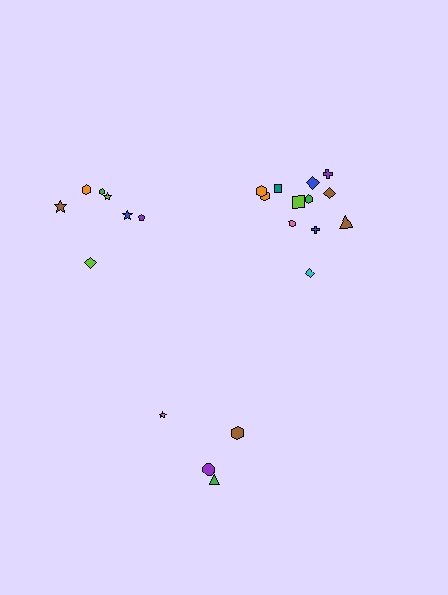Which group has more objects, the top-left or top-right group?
The top-right group.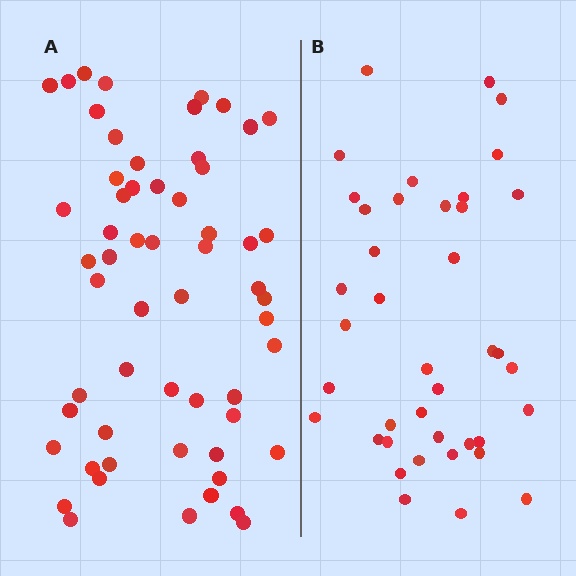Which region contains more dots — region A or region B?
Region A (the left region) has more dots.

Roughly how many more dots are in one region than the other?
Region A has approximately 20 more dots than region B.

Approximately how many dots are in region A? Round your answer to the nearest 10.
About 60 dots. (The exact count is 58, which rounds to 60.)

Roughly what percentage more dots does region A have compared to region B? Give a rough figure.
About 45% more.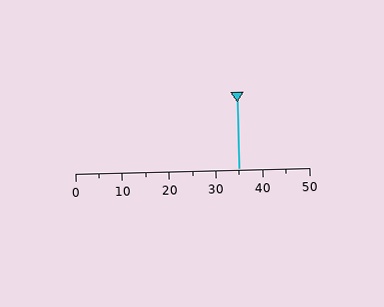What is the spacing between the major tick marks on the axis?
The major ticks are spaced 10 apart.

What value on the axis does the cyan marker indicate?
The marker indicates approximately 35.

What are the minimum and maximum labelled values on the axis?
The axis runs from 0 to 50.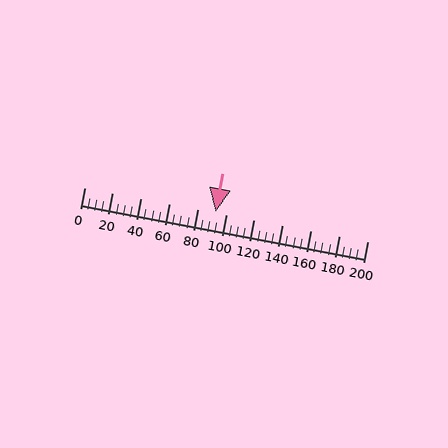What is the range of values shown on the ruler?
The ruler shows values from 0 to 200.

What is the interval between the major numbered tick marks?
The major tick marks are spaced 20 units apart.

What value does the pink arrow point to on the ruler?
The pink arrow points to approximately 93.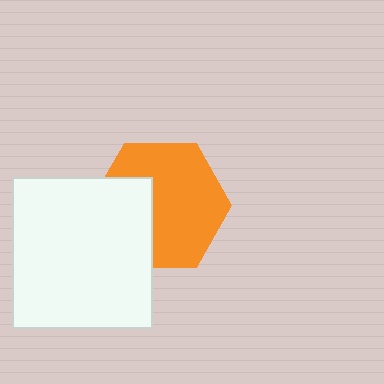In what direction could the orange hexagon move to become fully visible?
The orange hexagon could move right. That would shift it out from behind the white rectangle entirely.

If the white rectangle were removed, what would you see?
You would see the complete orange hexagon.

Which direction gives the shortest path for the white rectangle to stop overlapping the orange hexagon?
Moving left gives the shortest separation.